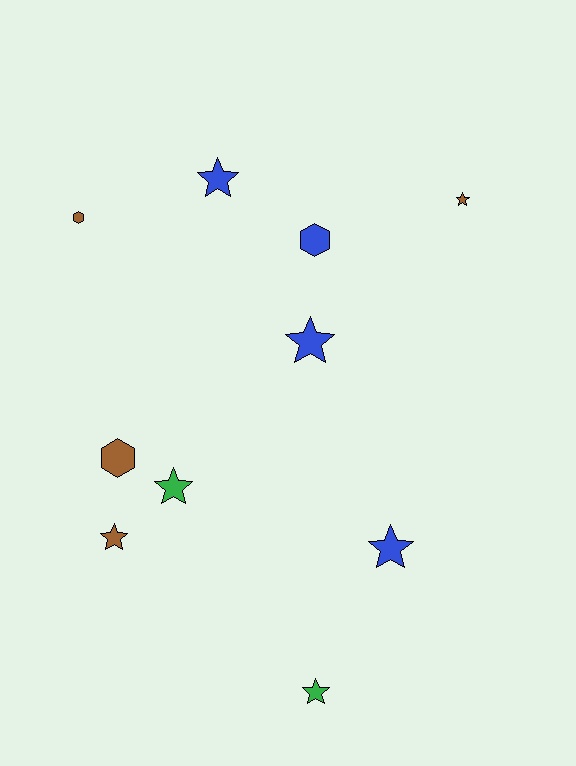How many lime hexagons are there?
There are no lime hexagons.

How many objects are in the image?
There are 10 objects.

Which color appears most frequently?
Brown, with 4 objects.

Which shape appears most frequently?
Star, with 7 objects.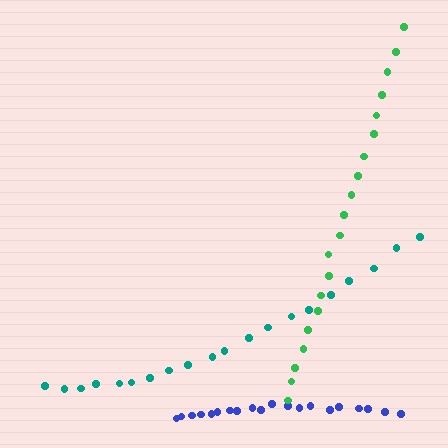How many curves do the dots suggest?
There are 3 distinct paths.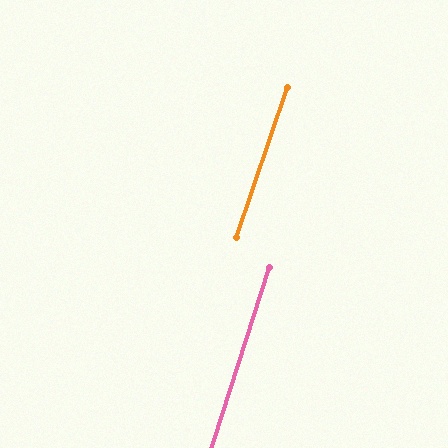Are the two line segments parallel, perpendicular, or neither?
Parallel — their directions differ by only 1.1°.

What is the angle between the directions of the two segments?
Approximately 1 degree.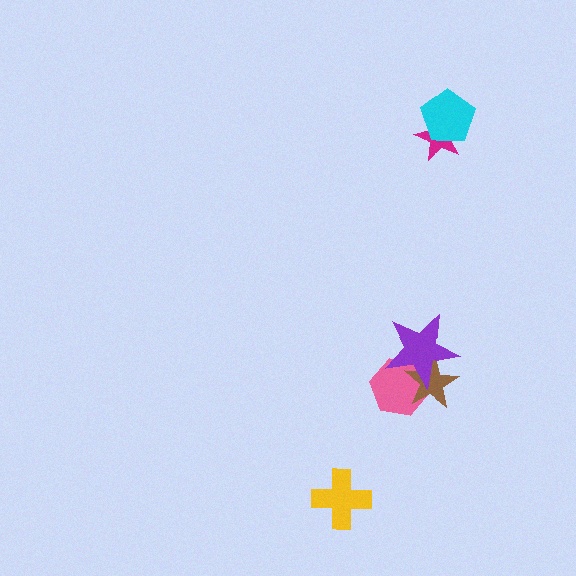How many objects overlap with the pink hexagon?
2 objects overlap with the pink hexagon.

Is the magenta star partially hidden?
Yes, it is partially covered by another shape.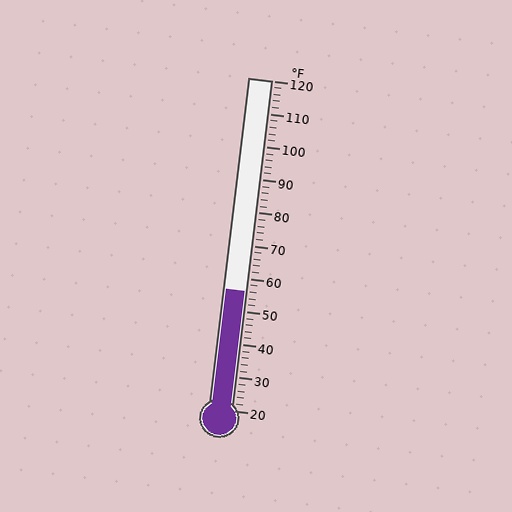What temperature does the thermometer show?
The thermometer shows approximately 56°F.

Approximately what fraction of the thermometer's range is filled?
The thermometer is filled to approximately 35% of its range.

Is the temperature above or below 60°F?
The temperature is below 60°F.